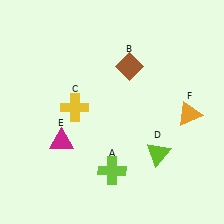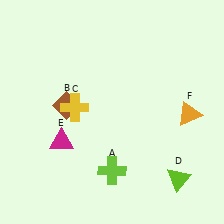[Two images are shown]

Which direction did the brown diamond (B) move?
The brown diamond (B) moved left.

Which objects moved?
The objects that moved are: the brown diamond (B), the lime triangle (D).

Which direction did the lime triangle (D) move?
The lime triangle (D) moved down.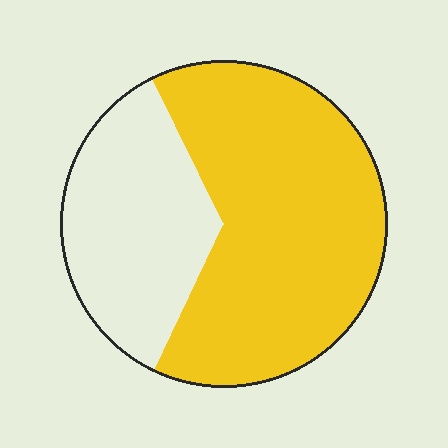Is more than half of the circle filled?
Yes.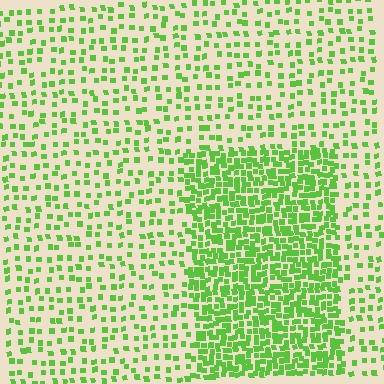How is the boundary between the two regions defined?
The boundary is defined by a change in element density (approximately 2.7x ratio). All elements are the same color, size, and shape.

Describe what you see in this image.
The image contains small lime elements arranged at two different densities. A rectangle-shaped region is visible where the elements are more densely packed than the surrounding area.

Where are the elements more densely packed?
The elements are more densely packed inside the rectangle boundary.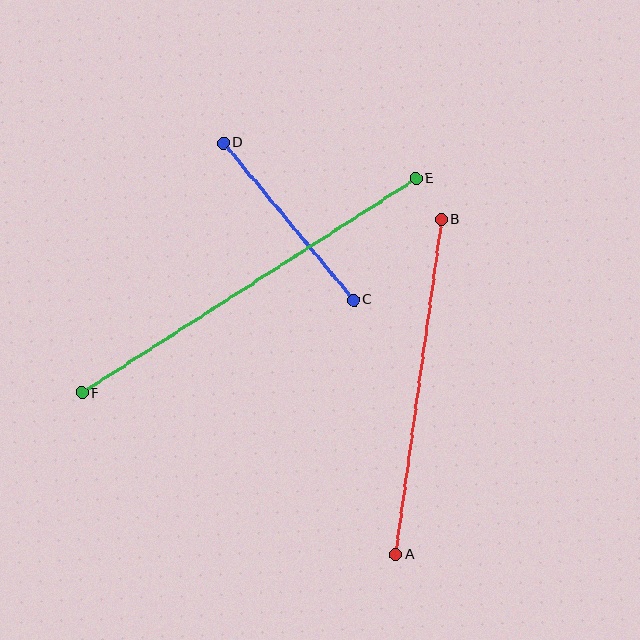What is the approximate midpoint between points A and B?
The midpoint is at approximately (419, 387) pixels.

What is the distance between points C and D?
The distance is approximately 204 pixels.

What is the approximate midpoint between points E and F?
The midpoint is at approximately (249, 286) pixels.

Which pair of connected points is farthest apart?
Points E and F are farthest apart.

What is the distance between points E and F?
The distance is approximately 397 pixels.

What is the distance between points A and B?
The distance is approximately 338 pixels.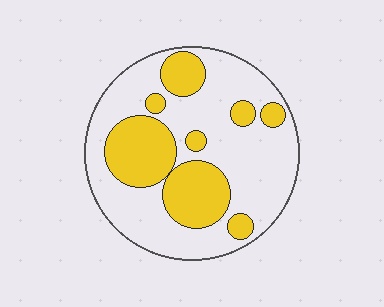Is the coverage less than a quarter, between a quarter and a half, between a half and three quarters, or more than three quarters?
Between a quarter and a half.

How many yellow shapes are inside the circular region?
8.